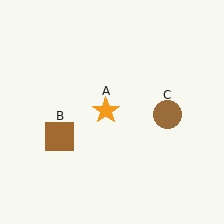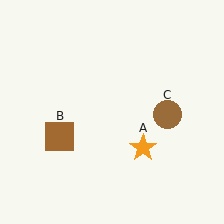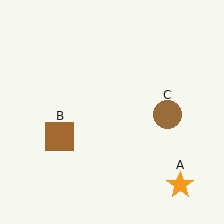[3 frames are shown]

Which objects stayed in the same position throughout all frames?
Brown square (object B) and brown circle (object C) remained stationary.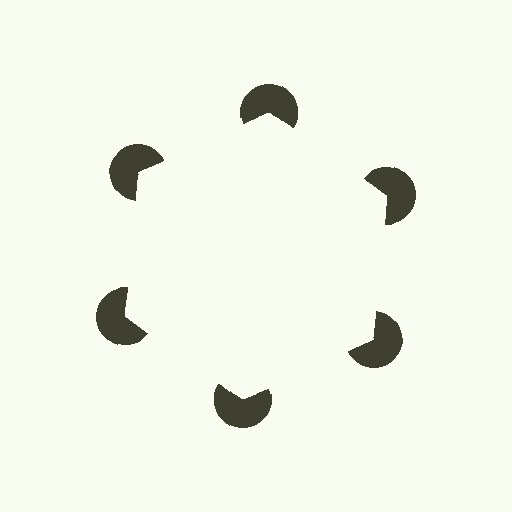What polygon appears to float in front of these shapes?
An illusory hexagon — its edges are inferred from the aligned wedge cuts in the pac-man discs, not physically drawn.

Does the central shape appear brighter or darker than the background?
It typically appears slightly brighter than the background, even though no actual brightness change is drawn.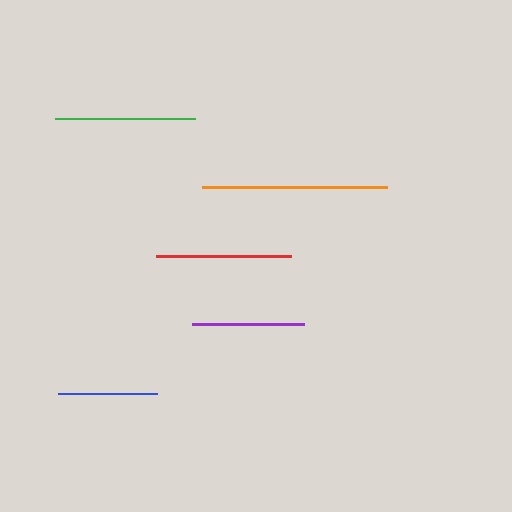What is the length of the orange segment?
The orange segment is approximately 185 pixels long.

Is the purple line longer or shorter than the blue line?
The purple line is longer than the blue line.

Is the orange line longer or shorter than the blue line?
The orange line is longer than the blue line.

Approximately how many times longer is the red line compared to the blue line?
The red line is approximately 1.4 times the length of the blue line.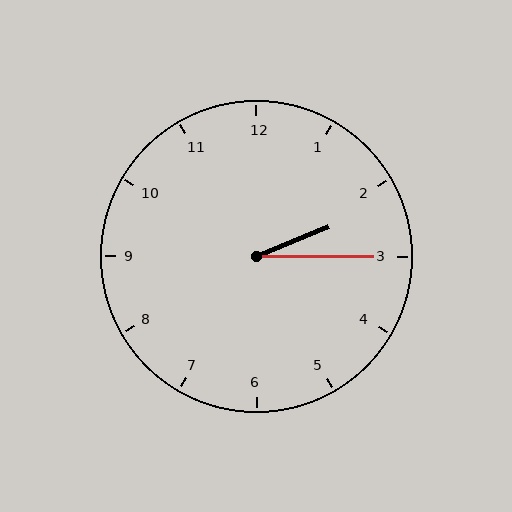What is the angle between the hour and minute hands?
Approximately 22 degrees.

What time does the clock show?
2:15.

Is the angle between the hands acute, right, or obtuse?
It is acute.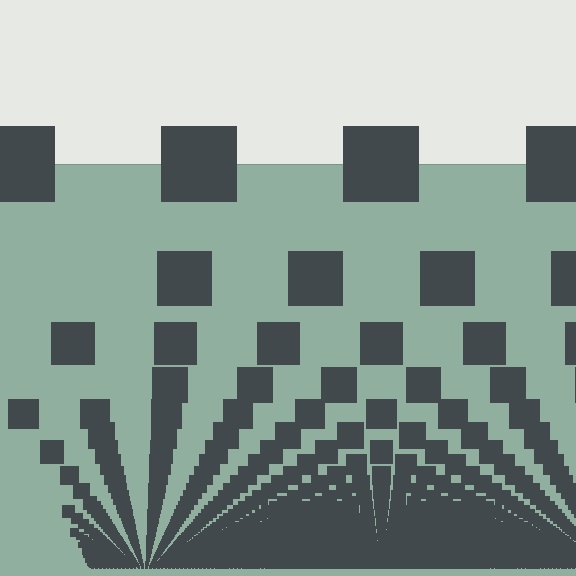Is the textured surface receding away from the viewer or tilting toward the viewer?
The surface appears to tilt toward the viewer. Texture elements get larger and sparser toward the top.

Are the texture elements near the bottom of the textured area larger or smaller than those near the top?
Smaller. The gradient is inverted — elements near the bottom are smaller and denser.